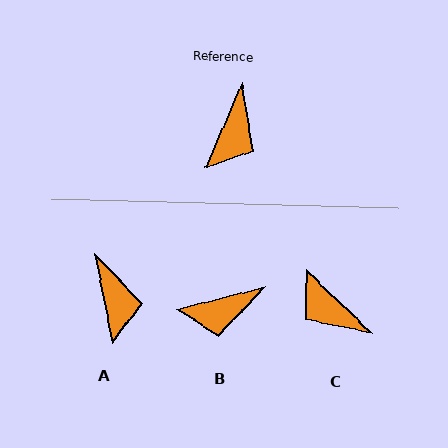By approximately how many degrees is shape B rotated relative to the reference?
Approximately 52 degrees clockwise.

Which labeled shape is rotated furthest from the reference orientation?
C, about 110 degrees away.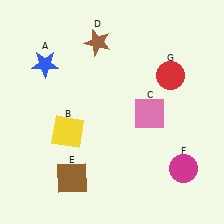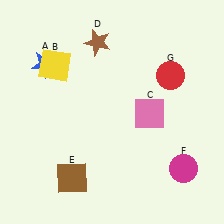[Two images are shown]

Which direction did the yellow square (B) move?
The yellow square (B) moved up.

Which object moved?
The yellow square (B) moved up.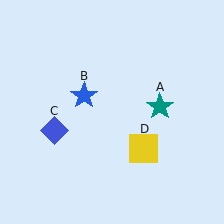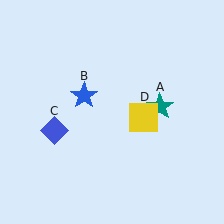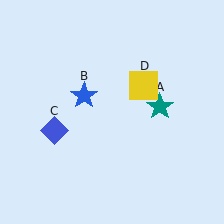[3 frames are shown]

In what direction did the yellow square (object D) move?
The yellow square (object D) moved up.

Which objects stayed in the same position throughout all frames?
Teal star (object A) and blue star (object B) and blue diamond (object C) remained stationary.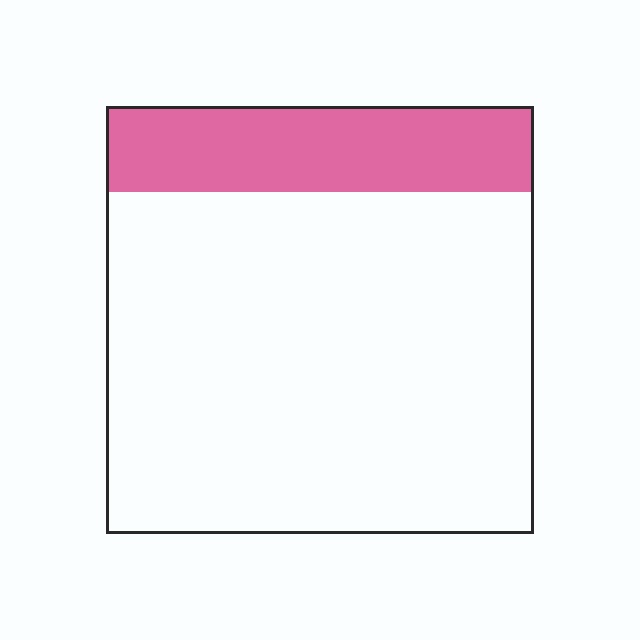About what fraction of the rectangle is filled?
About one fifth (1/5).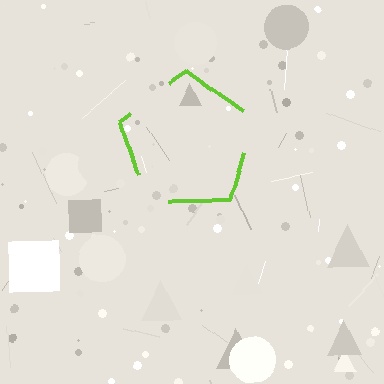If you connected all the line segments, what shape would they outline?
They would outline a pentagon.